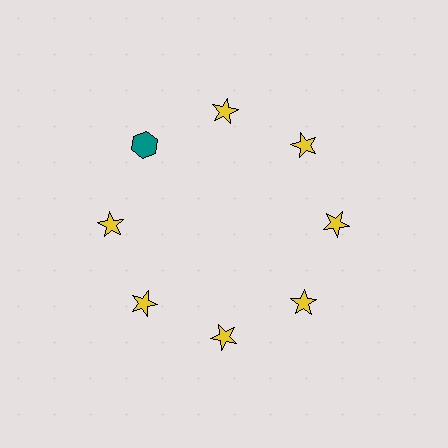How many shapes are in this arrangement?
There are 8 shapes arranged in a ring pattern.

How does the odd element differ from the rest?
It differs in both color (teal instead of yellow) and shape (hexagon instead of star).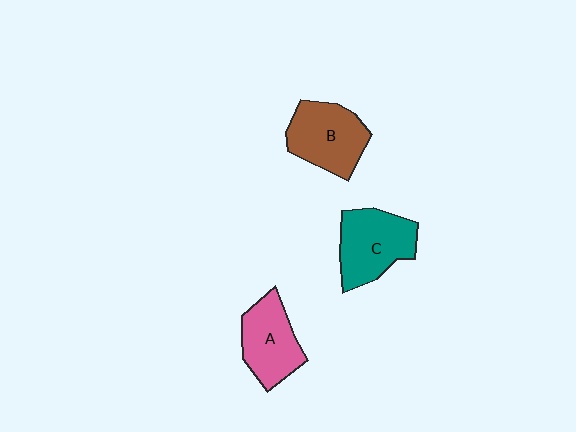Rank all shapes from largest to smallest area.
From largest to smallest: C (teal), B (brown), A (pink).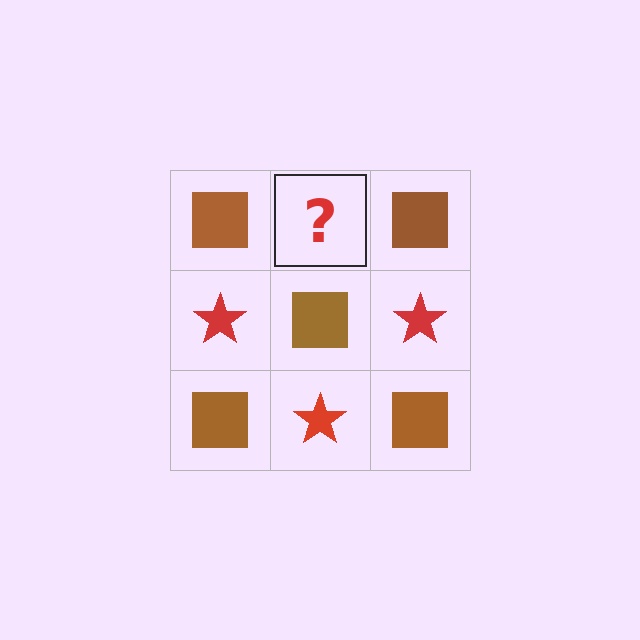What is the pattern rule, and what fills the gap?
The rule is that it alternates brown square and red star in a checkerboard pattern. The gap should be filled with a red star.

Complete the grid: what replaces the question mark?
The question mark should be replaced with a red star.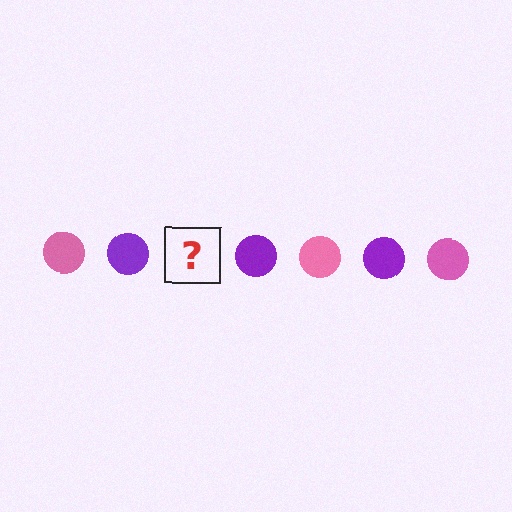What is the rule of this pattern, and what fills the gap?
The rule is that the pattern cycles through pink, purple circles. The gap should be filled with a pink circle.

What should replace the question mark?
The question mark should be replaced with a pink circle.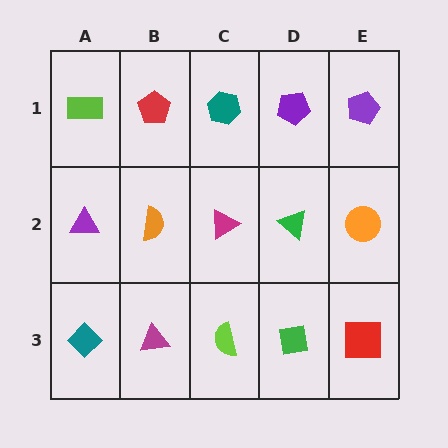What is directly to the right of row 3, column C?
A green square.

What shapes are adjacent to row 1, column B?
An orange semicircle (row 2, column B), a lime rectangle (row 1, column A), a teal hexagon (row 1, column C).